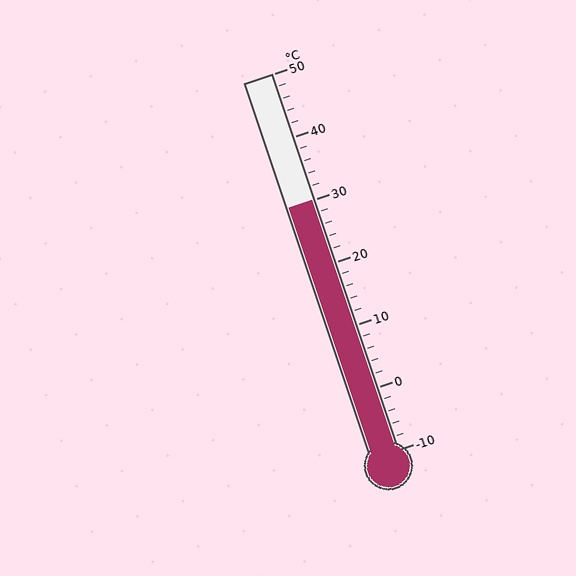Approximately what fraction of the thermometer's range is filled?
The thermometer is filled to approximately 65% of its range.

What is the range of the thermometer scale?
The thermometer scale ranges from -10°C to 50°C.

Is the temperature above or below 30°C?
The temperature is at 30°C.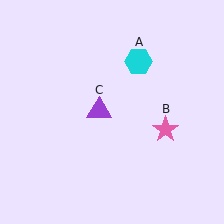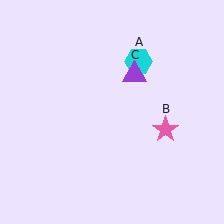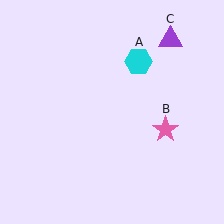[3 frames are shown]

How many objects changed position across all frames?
1 object changed position: purple triangle (object C).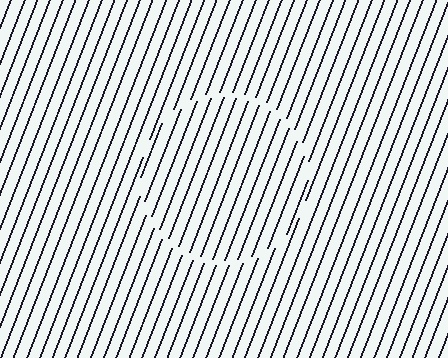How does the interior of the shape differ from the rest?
The interior of the shape contains the same grating, shifted by half a period — the contour is defined by the phase discontinuity where line-ends from the inner and outer gratings abut.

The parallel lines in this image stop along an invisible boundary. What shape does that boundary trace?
An illusory circle. The interior of the shape contains the same grating, shifted by half a period — the contour is defined by the phase discontinuity where line-ends from the inner and outer gratings abut.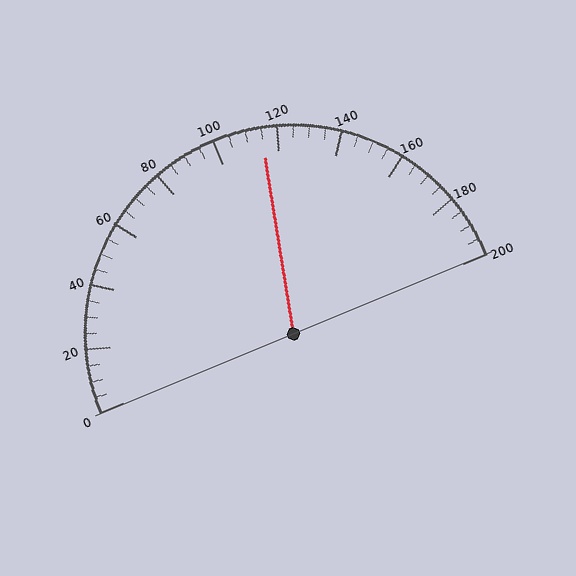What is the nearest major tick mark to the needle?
The nearest major tick mark is 120.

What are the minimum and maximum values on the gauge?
The gauge ranges from 0 to 200.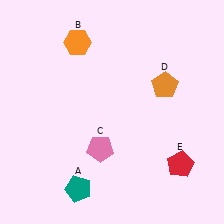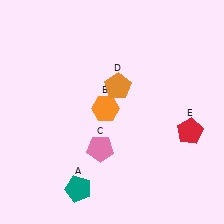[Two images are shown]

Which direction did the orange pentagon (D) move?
The orange pentagon (D) moved left.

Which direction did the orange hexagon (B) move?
The orange hexagon (B) moved down.